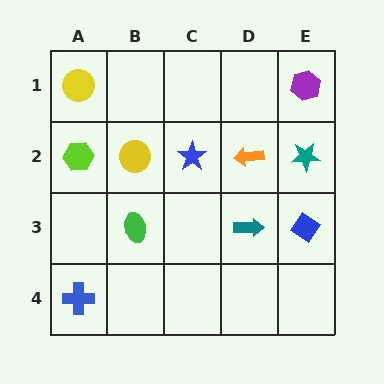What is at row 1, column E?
A purple hexagon.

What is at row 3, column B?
A green ellipse.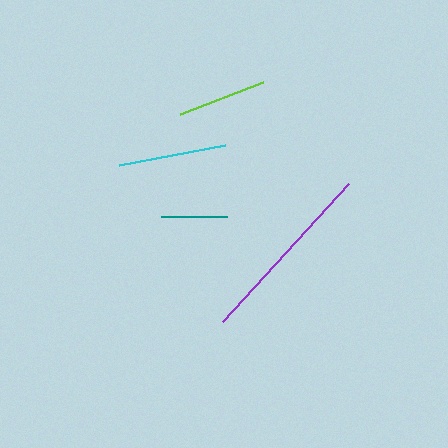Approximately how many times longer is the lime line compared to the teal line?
The lime line is approximately 1.3 times the length of the teal line.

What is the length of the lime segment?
The lime segment is approximately 88 pixels long.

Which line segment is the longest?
The purple line is the longest at approximately 187 pixels.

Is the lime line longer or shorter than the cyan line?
The cyan line is longer than the lime line.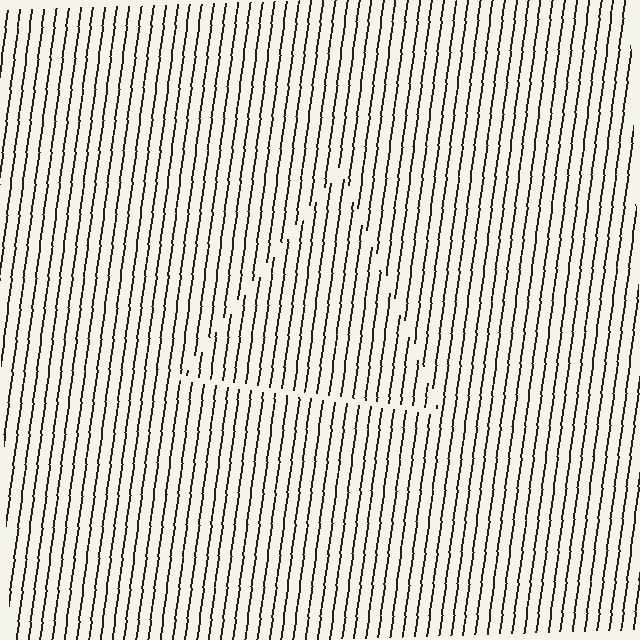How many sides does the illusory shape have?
3 sides — the line-ends trace a triangle.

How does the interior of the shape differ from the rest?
The interior of the shape contains the same grating, shifted by half a period — the contour is defined by the phase discontinuity where line-ends from the inner and outer gratings abut.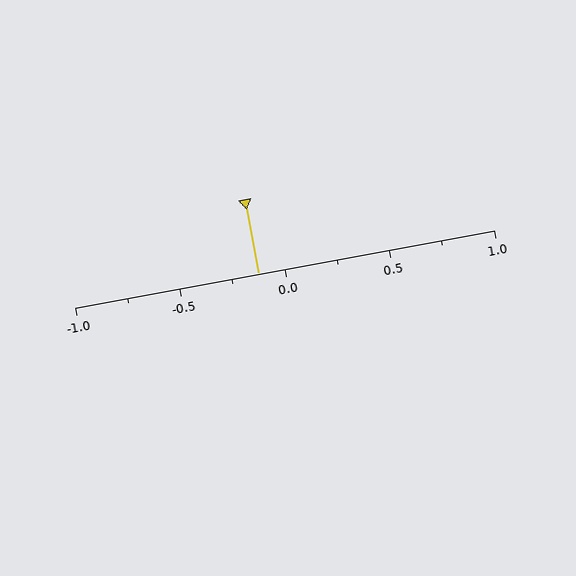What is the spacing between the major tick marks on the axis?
The major ticks are spaced 0.5 apart.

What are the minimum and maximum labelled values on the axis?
The axis runs from -1.0 to 1.0.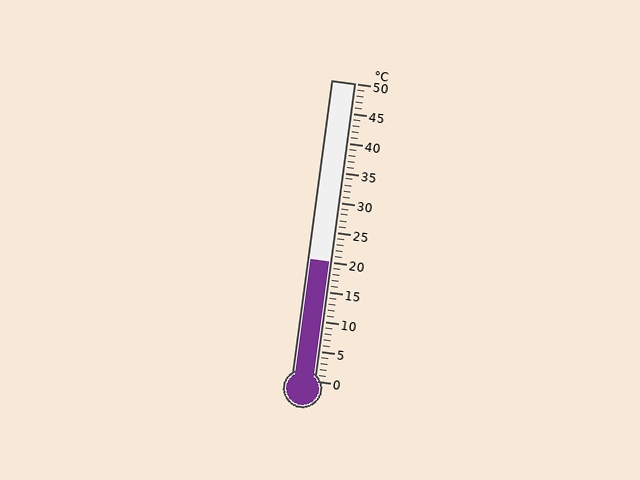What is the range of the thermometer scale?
The thermometer scale ranges from 0°C to 50°C.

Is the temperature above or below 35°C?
The temperature is below 35°C.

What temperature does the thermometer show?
The thermometer shows approximately 20°C.